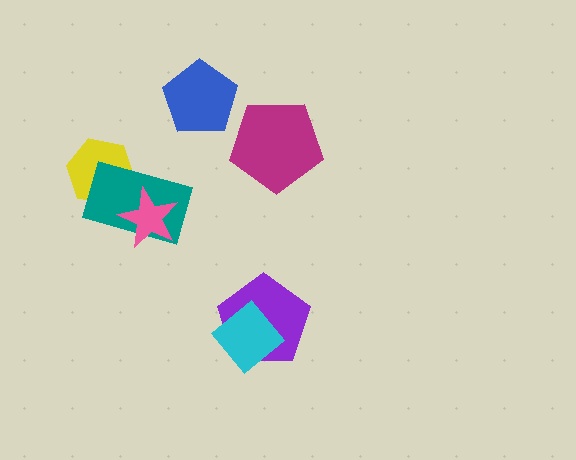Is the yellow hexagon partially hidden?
Yes, it is partially covered by another shape.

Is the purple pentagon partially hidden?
Yes, it is partially covered by another shape.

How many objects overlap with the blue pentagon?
0 objects overlap with the blue pentagon.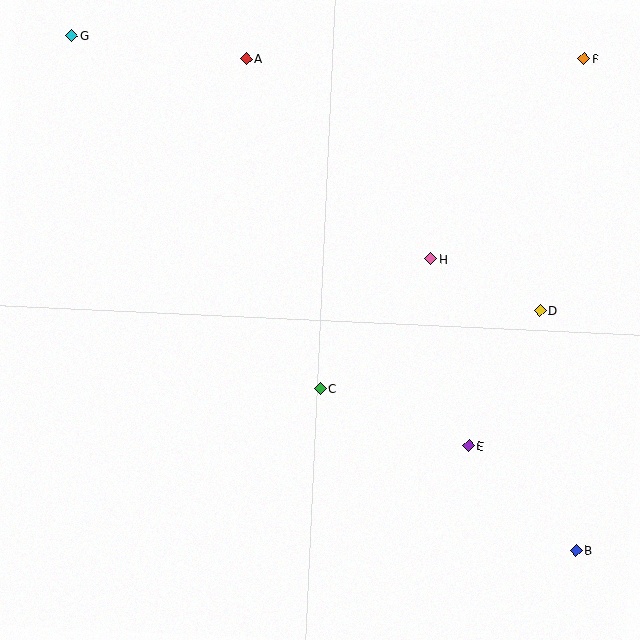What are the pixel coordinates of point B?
Point B is at (576, 550).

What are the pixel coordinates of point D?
Point D is at (540, 311).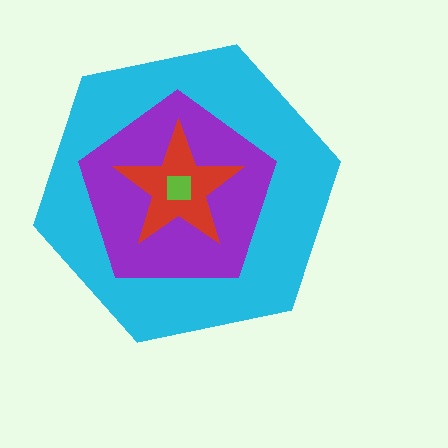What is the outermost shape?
The cyan hexagon.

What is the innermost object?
The lime square.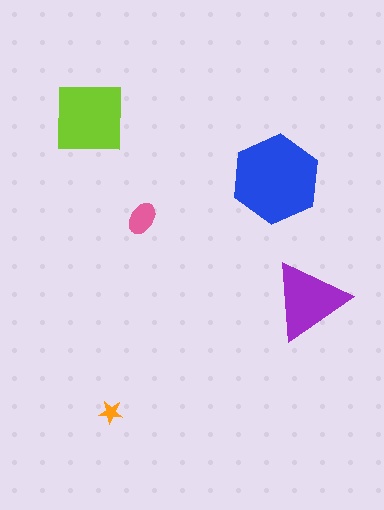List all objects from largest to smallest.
The blue hexagon, the lime square, the purple triangle, the pink ellipse, the orange star.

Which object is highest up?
The lime square is topmost.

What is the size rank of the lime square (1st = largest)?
2nd.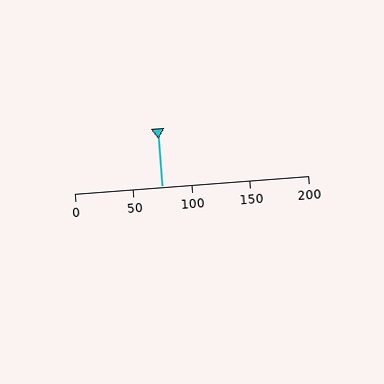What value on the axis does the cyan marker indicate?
The marker indicates approximately 75.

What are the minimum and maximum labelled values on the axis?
The axis runs from 0 to 200.